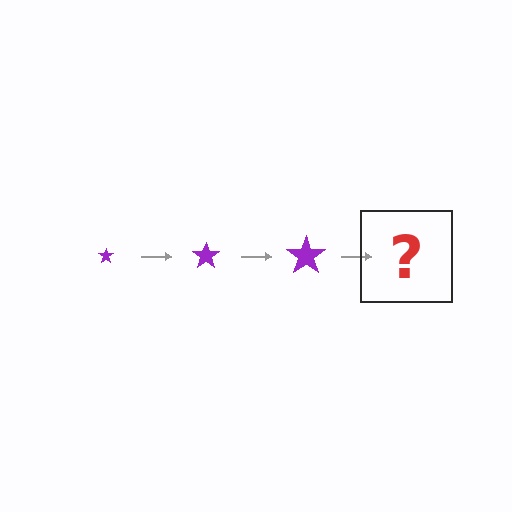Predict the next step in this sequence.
The next step is a purple star, larger than the previous one.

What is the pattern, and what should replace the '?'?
The pattern is that the star gets progressively larger each step. The '?' should be a purple star, larger than the previous one.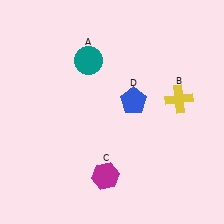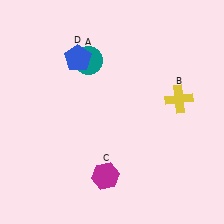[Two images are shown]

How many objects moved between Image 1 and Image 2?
1 object moved between the two images.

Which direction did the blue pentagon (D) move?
The blue pentagon (D) moved left.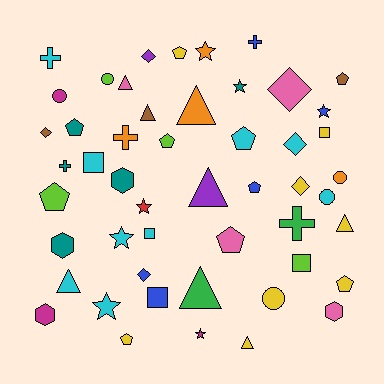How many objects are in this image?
There are 50 objects.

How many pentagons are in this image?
There are 10 pentagons.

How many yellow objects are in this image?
There are 8 yellow objects.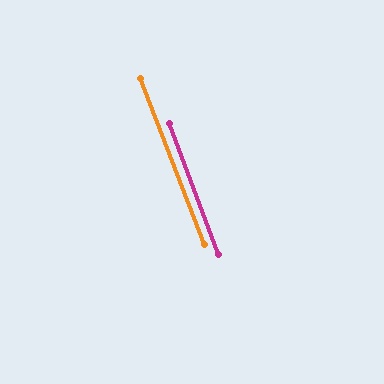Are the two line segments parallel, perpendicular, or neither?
Parallel — their directions differ by only 0.5°.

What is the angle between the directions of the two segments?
Approximately 1 degree.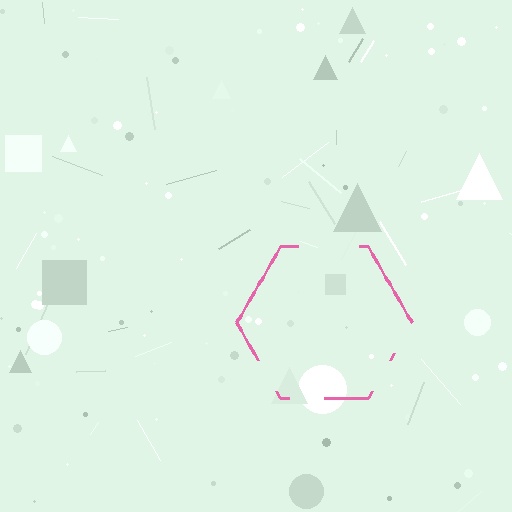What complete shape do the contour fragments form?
The contour fragments form a hexagon.